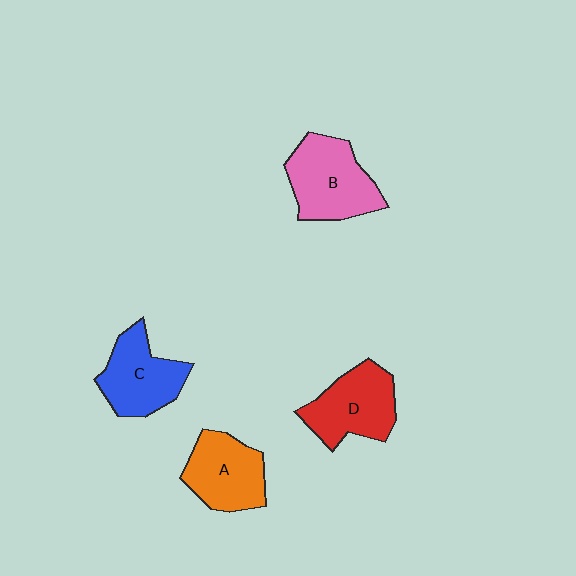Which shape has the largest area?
Shape B (pink).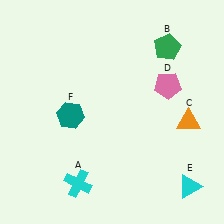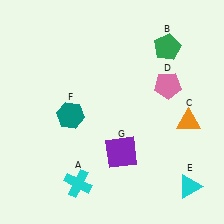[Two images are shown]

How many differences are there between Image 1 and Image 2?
There is 1 difference between the two images.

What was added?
A purple square (G) was added in Image 2.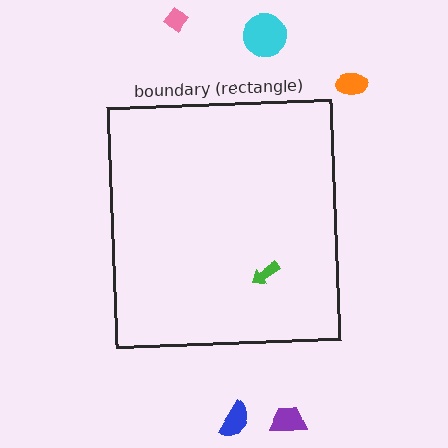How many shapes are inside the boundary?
1 inside, 5 outside.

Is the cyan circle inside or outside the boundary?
Outside.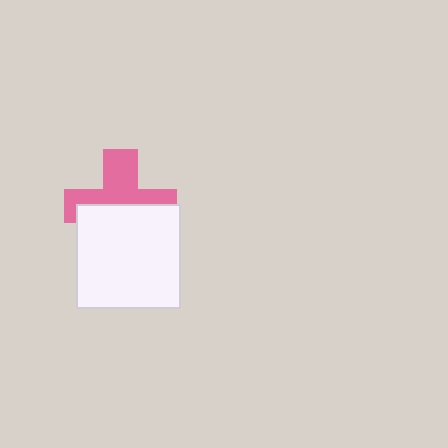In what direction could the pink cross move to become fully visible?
The pink cross could move up. That would shift it out from behind the white square entirely.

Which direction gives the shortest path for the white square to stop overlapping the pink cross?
Moving down gives the shortest separation.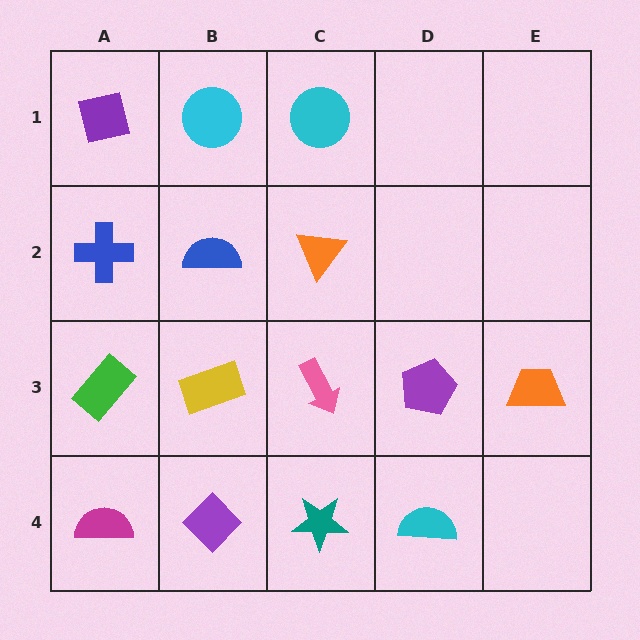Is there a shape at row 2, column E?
No, that cell is empty.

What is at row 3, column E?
An orange trapezoid.